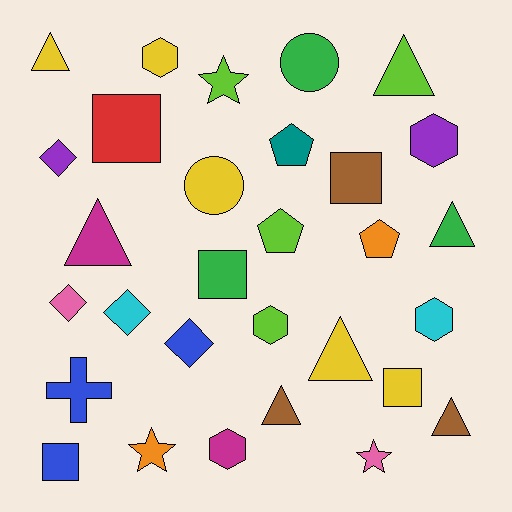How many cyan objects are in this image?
There are 2 cyan objects.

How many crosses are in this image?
There is 1 cross.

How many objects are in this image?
There are 30 objects.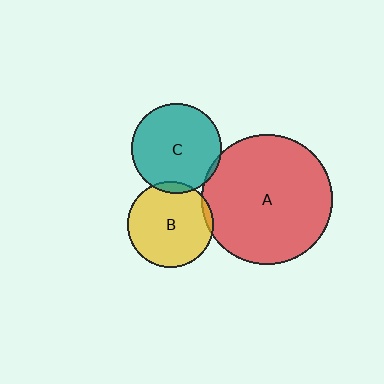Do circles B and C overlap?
Yes.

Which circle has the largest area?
Circle A (red).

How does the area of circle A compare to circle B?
Approximately 2.3 times.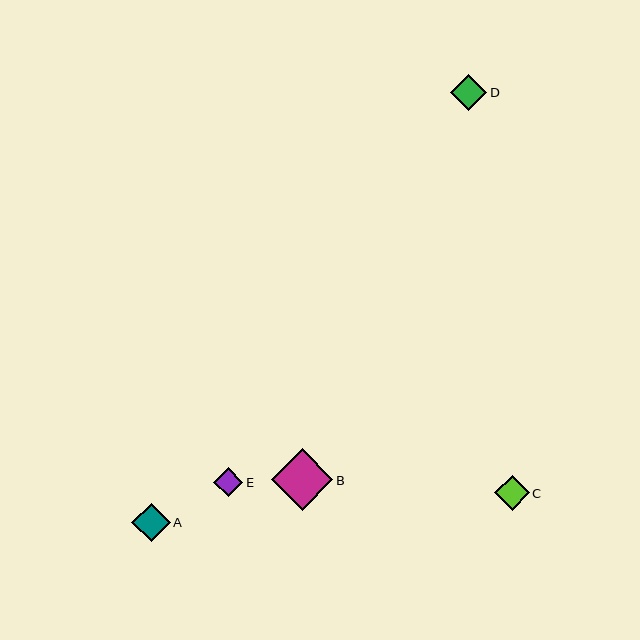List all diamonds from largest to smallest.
From largest to smallest: B, A, D, C, E.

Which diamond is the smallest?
Diamond E is the smallest with a size of approximately 29 pixels.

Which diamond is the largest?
Diamond B is the largest with a size of approximately 62 pixels.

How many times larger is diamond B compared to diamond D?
Diamond B is approximately 1.7 times the size of diamond D.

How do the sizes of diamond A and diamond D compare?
Diamond A and diamond D are approximately the same size.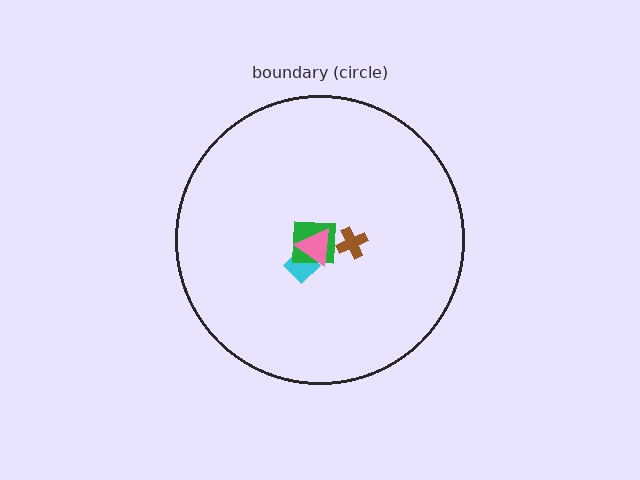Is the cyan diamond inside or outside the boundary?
Inside.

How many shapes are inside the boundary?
4 inside, 0 outside.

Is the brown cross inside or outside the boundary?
Inside.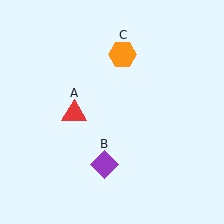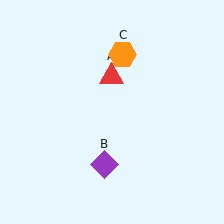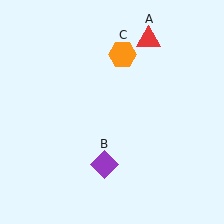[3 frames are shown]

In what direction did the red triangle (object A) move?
The red triangle (object A) moved up and to the right.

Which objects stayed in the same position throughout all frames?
Purple diamond (object B) and orange hexagon (object C) remained stationary.